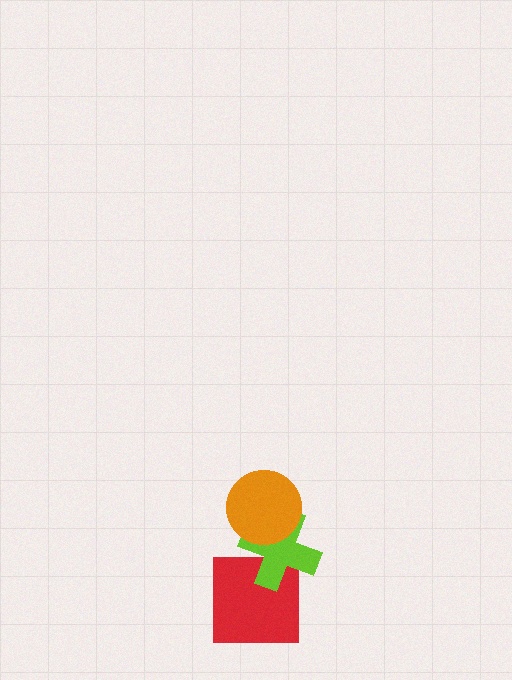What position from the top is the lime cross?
The lime cross is 2nd from the top.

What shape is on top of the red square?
The lime cross is on top of the red square.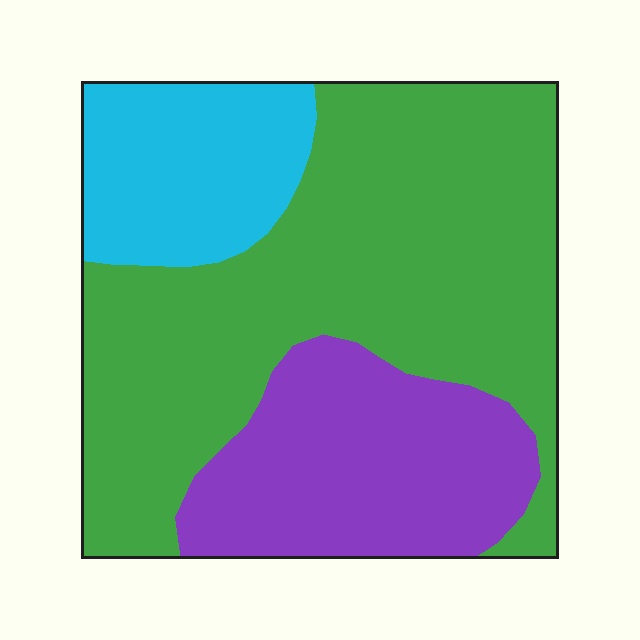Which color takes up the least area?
Cyan, at roughly 15%.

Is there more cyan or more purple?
Purple.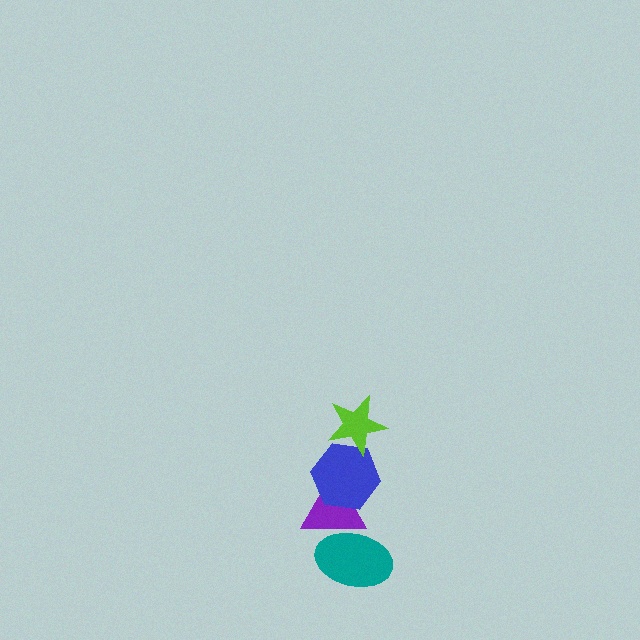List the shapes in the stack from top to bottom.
From top to bottom: the lime star, the blue hexagon, the purple triangle, the teal ellipse.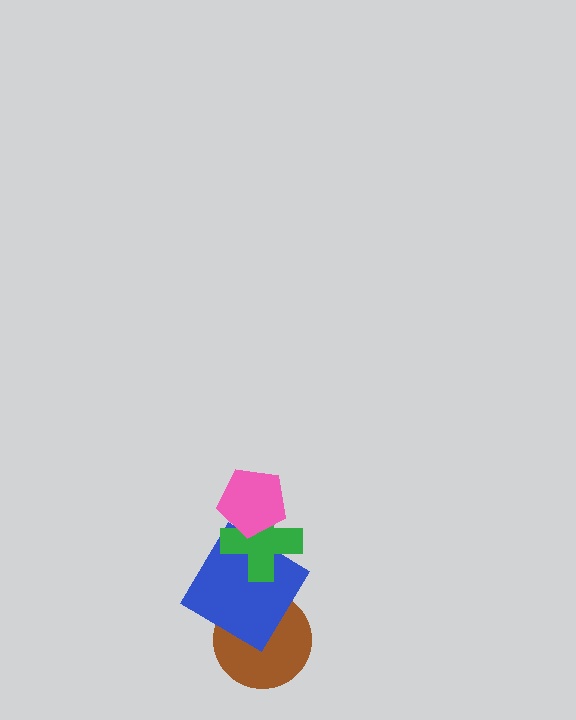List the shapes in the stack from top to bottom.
From top to bottom: the pink pentagon, the green cross, the blue diamond, the brown circle.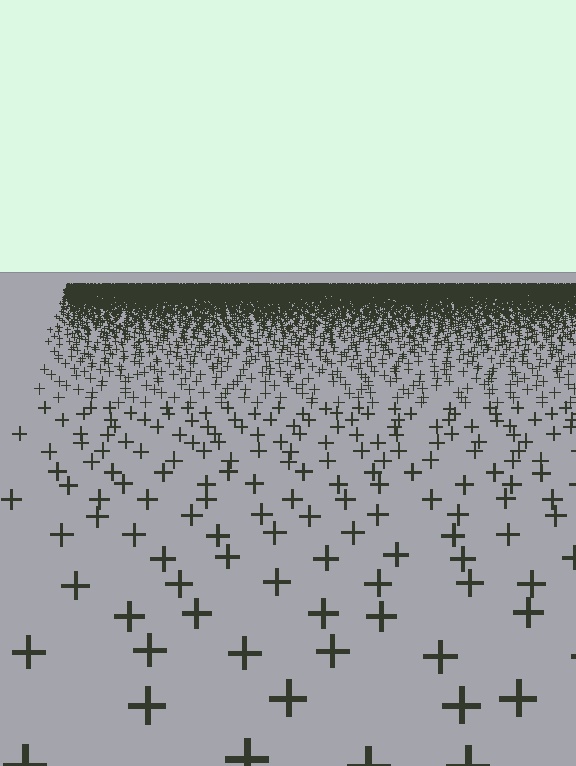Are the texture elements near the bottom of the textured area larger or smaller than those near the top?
Larger. Near the bottom, elements are closer to the viewer and appear at a bigger on-screen size.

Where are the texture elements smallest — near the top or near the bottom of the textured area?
Near the top.